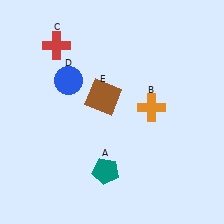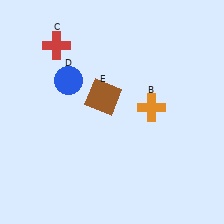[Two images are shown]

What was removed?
The teal pentagon (A) was removed in Image 2.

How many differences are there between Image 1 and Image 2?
There is 1 difference between the two images.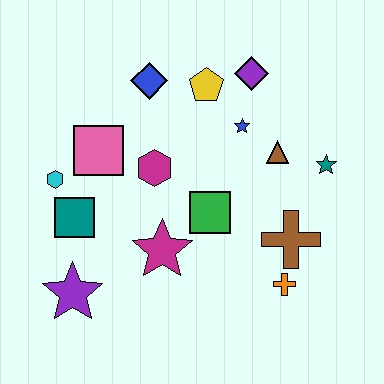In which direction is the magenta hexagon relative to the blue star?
The magenta hexagon is to the left of the blue star.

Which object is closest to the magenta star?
The green square is closest to the magenta star.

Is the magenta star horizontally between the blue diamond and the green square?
Yes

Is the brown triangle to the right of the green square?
Yes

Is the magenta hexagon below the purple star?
No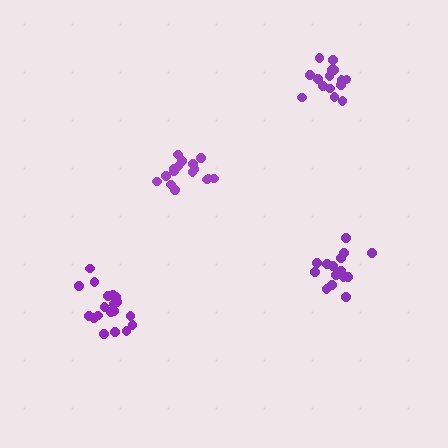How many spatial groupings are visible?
There are 4 spatial groupings.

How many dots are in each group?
Group 1: 19 dots, Group 2: 16 dots, Group 3: 16 dots, Group 4: 15 dots (66 total).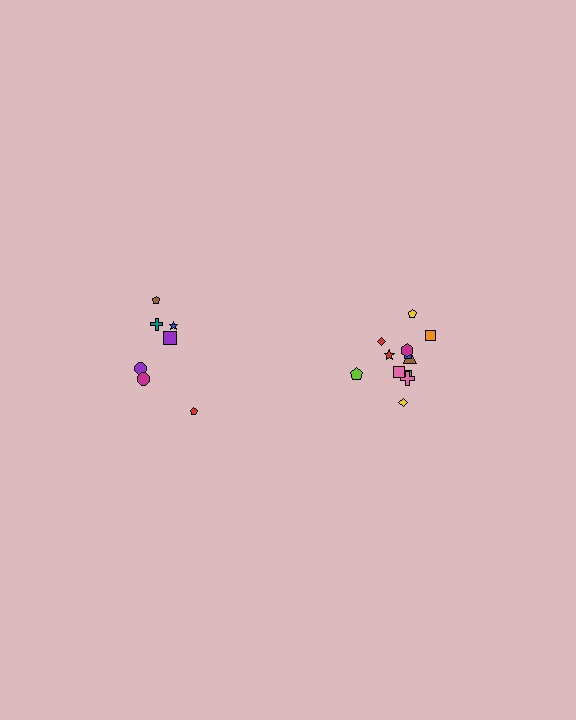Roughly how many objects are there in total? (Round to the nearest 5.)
Roughly 20 objects in total.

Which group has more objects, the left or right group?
The right group.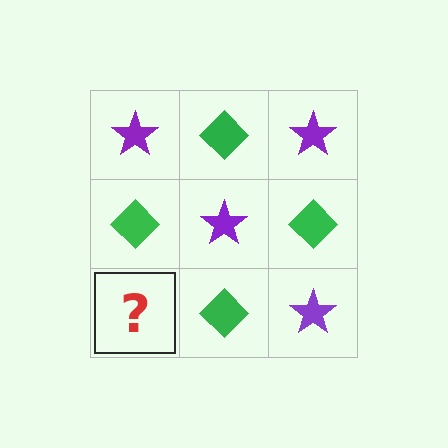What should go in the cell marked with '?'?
The missing cell should contain a purple star.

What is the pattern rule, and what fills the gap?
The rule is that it alternates purple star and green diamond in a checkerboard pattern. The gap should be filled with a purple star.